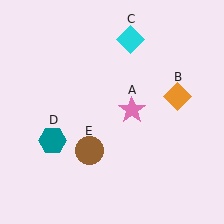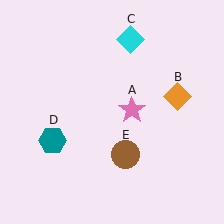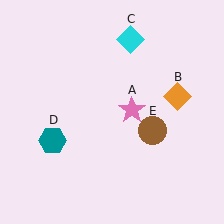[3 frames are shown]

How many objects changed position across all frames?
1 object changed position: brown circle (object E).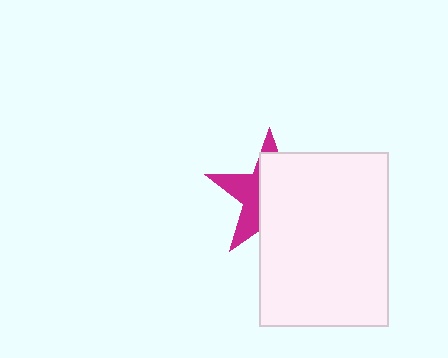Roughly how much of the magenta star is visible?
A small part of it is visible (roughly 39%).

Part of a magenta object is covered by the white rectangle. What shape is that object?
It is a star.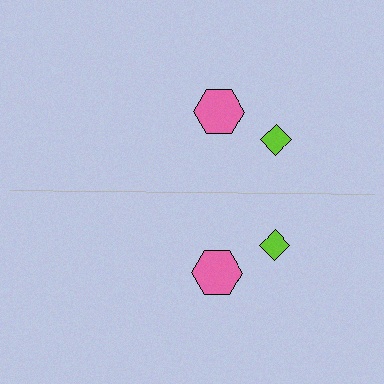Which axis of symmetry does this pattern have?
The pattern has a horizontal axis of symmetry running through the center of the image.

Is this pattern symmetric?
Yes, this pattern has bilateral (reflection) symmetry.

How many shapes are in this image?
There are 4 shapes in this image.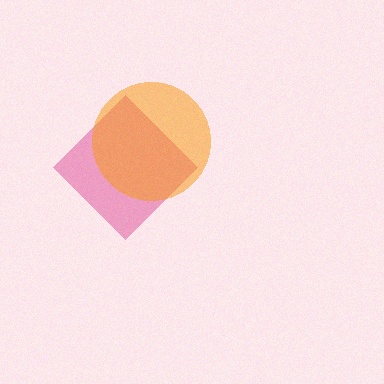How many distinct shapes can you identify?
There are 2 distinct shapes: a magenta diamond, an orange circle.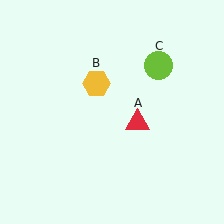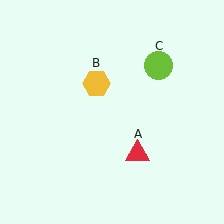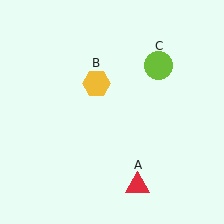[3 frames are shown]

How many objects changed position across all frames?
1 object changed position: red triangle (object A).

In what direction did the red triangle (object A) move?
The red triangle (object A) moved down.